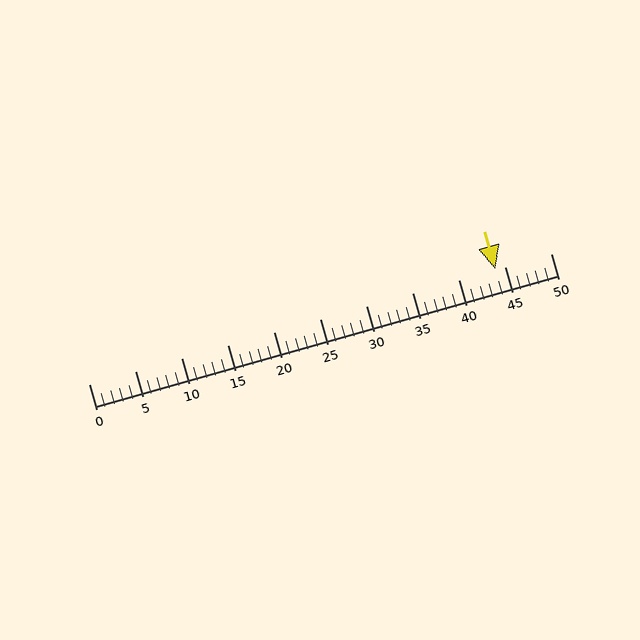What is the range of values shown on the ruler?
The ruler shows values from 0 to 50.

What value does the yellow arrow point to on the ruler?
The yellow arrow points to approximately 44.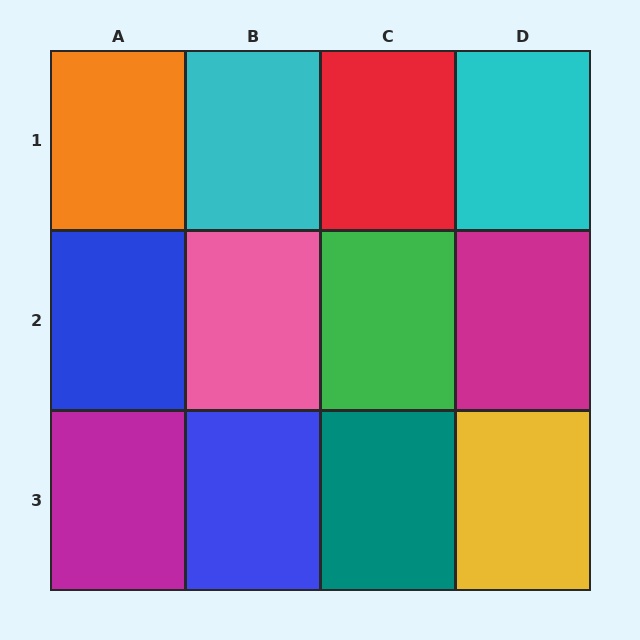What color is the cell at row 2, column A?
Blue.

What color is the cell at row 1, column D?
Cyan.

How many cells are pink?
1 cell is pink.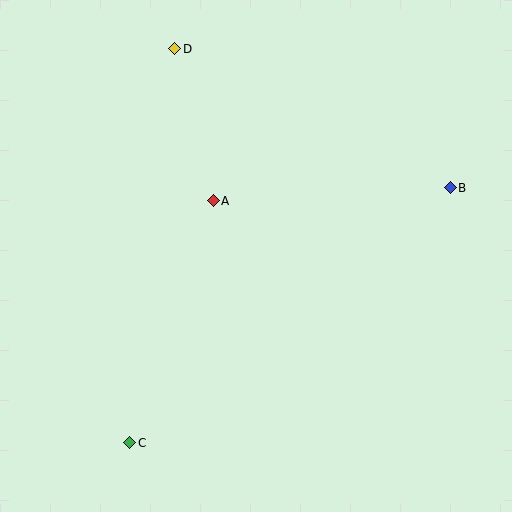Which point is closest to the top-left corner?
Point D is closest to the top-left corner.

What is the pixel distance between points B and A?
The distance between B and A is 237 pixels.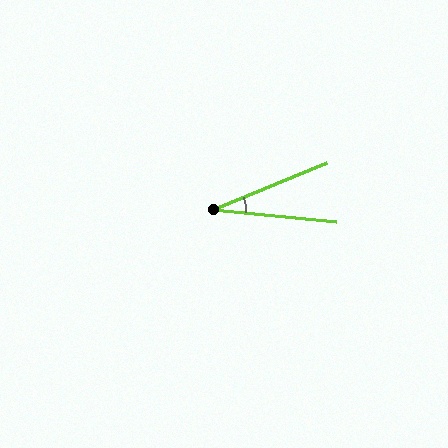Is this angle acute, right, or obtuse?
It is acute.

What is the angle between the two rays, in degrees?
Approximately 28 degrees.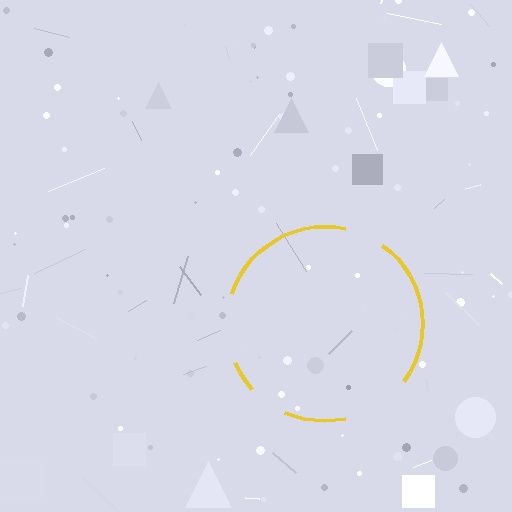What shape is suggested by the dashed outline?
The dashed outline suggests a circle.